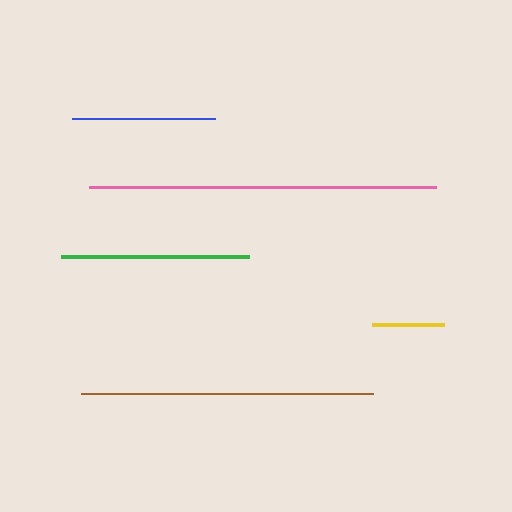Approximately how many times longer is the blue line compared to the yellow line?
The blue line is approximately 2.0 times the length of the yellow line.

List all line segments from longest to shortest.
From longest to shortest: pink, brown, green, blue, yellow.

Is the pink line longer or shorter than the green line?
The pink line is longer than the green line.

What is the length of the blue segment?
The blue segment is approximately 143 pixels long.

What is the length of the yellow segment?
The yellow segment is approximately 72 pixels long.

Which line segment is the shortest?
The yellow line is the shortest at approximately 72 pixels.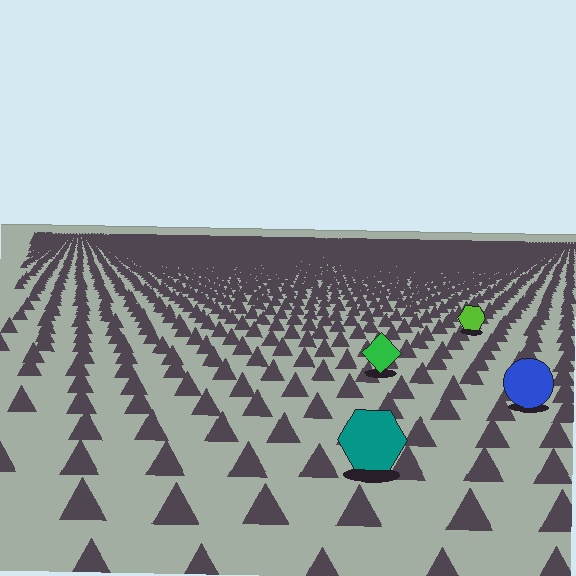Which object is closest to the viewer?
The teal hexagon is closest. The texture marks near it are larger and more spread out.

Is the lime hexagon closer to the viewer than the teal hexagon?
No. The teal hexagon is closer — you can tell from the texture gradient: the ground texture is coarser near it.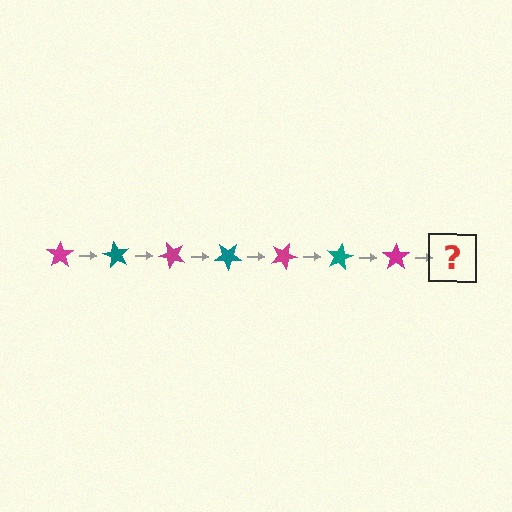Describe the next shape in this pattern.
It should be a teal star, rotated 420 degrees from the start.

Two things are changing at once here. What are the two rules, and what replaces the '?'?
The two rules are that it rotates 60 degrees each step and the color cycles through magenta and teal. The '?' should be a teal star, rotated 420 degrees from the start.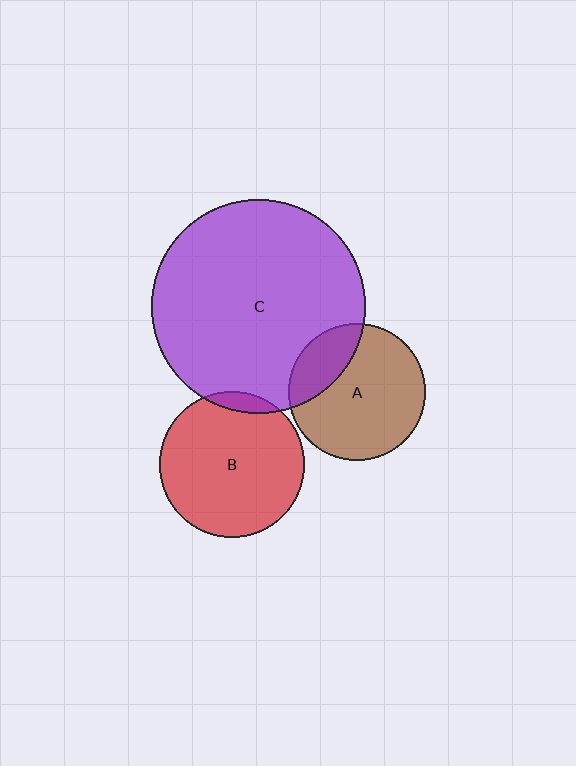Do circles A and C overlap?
Yes.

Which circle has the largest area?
Circle C (purple).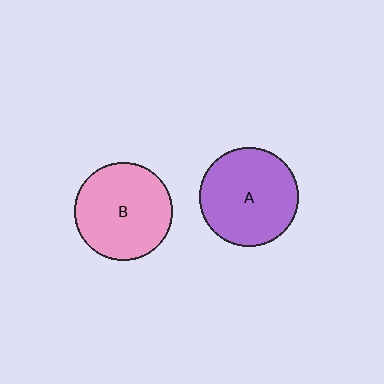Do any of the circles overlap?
No, none of the circles overlap.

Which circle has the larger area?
Circle B (pink).